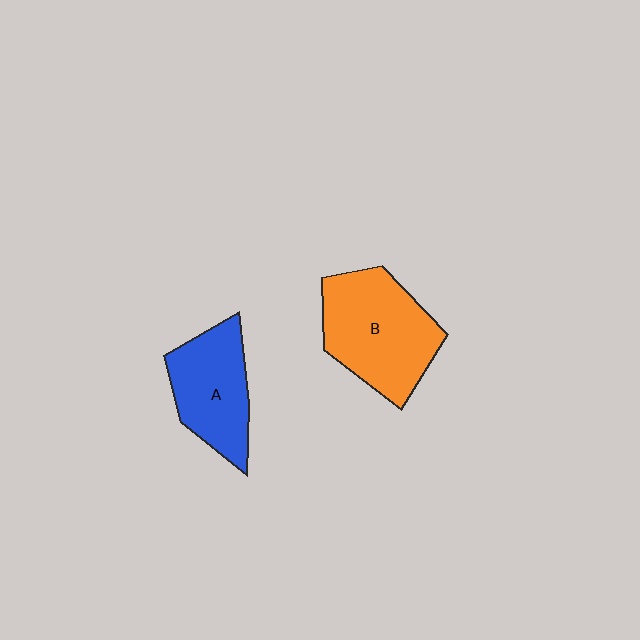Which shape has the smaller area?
Shape A (blue).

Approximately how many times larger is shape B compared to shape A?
Approximately 1.3 times.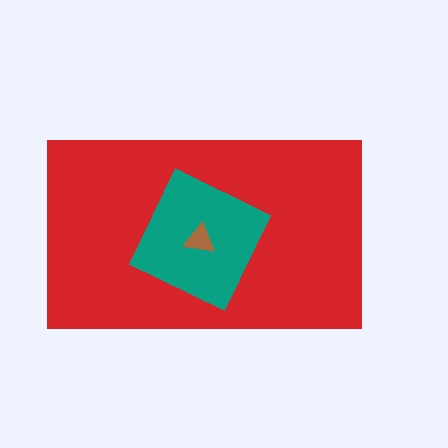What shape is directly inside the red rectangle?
The teal diamond.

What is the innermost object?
The brown triangle.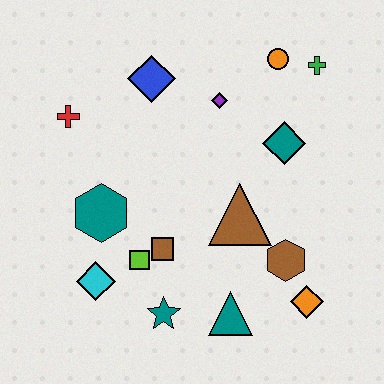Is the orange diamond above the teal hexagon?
No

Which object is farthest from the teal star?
The green cross is farthest from the teal star.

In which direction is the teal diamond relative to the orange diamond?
The teal diamond is above the orange diamond.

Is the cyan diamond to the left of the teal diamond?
Yes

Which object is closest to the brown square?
The lime square is closest to the brown square.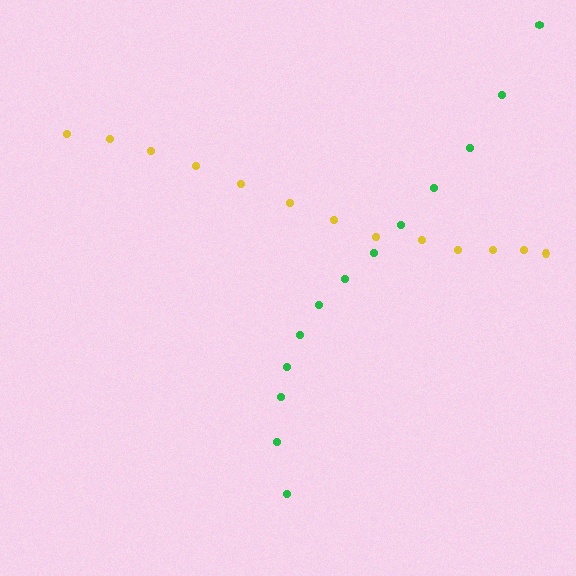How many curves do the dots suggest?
There are 2 distinct paths.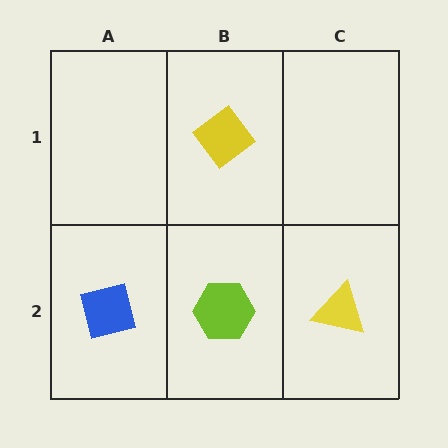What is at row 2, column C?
A yellow triangle.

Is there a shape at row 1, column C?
No, that cell is empty.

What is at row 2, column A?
A blue square.